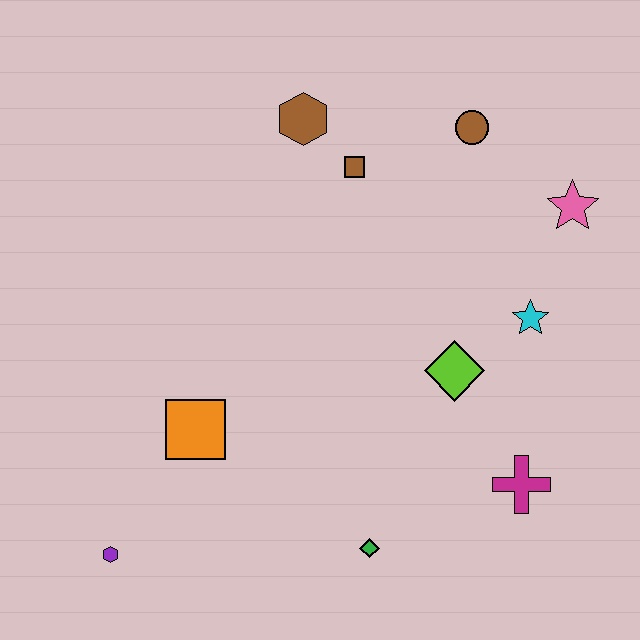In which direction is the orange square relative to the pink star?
The orange square is to the left of the pink star.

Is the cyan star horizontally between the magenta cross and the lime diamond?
No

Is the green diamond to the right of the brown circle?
No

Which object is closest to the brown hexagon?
The brown square is closest to the brown hexagon.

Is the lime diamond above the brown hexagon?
No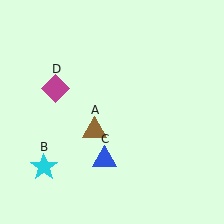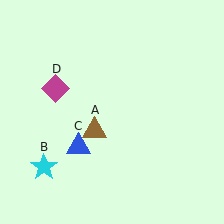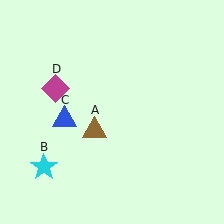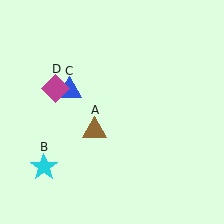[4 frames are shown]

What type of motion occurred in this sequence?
The blue triangle (object C) rotated clockwise around the center of the scene.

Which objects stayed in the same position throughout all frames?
Brown triangle (object A) and cyan star (object B) and magenta diamond (object D) remained stationary.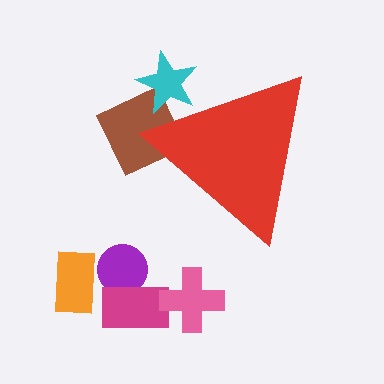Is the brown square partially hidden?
Yes, the brown square is partially hidden behind the red triangle.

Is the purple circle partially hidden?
No, the purple circle is fully visible.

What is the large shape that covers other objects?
A red triangle.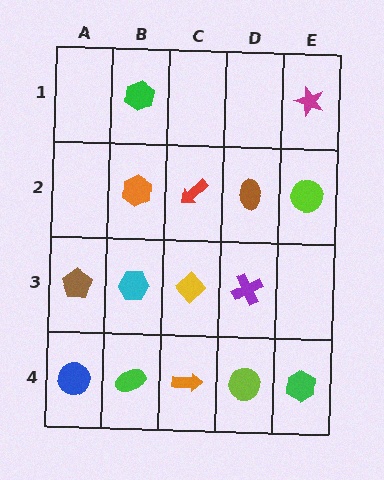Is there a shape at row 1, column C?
No, that cell is empty.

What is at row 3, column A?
A brown pentagon.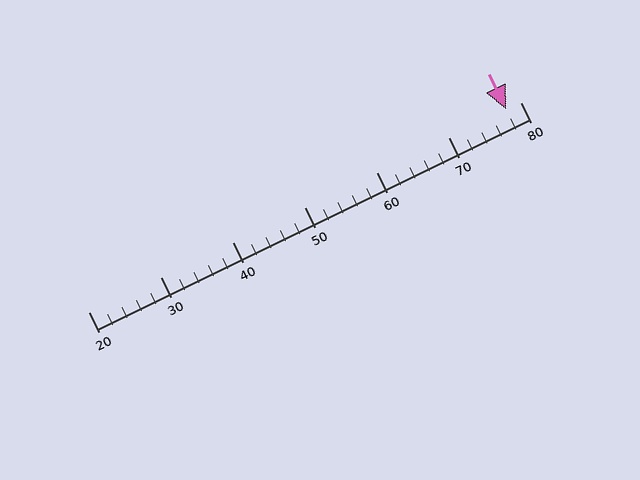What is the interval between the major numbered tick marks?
The major tick marks are spaced 10 units apart.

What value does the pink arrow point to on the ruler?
The pink arrow points to approximately 78.